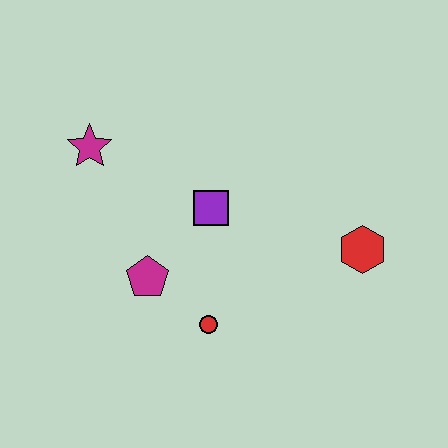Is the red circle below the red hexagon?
Yes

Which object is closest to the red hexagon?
The purple square is closest to the red hexagon.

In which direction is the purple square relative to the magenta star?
The purple square is to the right of the magenta star.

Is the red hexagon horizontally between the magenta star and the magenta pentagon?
No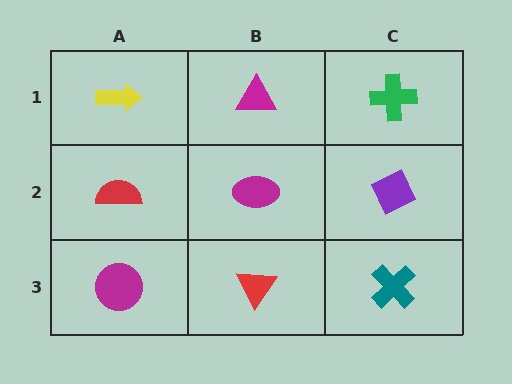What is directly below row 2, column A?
A magenta circle.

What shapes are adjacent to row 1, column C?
A purple diamond (row 2, column C), a magenta triangle (row 1, column B).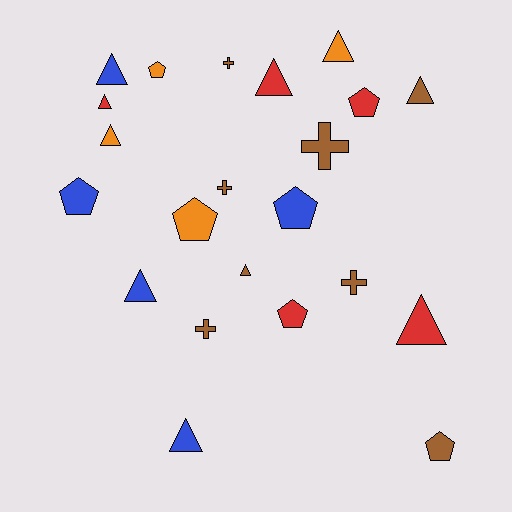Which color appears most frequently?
Brown, with 8 objects.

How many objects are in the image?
There are 22 objects.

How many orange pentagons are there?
There are 2 orange pentagons.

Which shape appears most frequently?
Triangle, with 10 objects.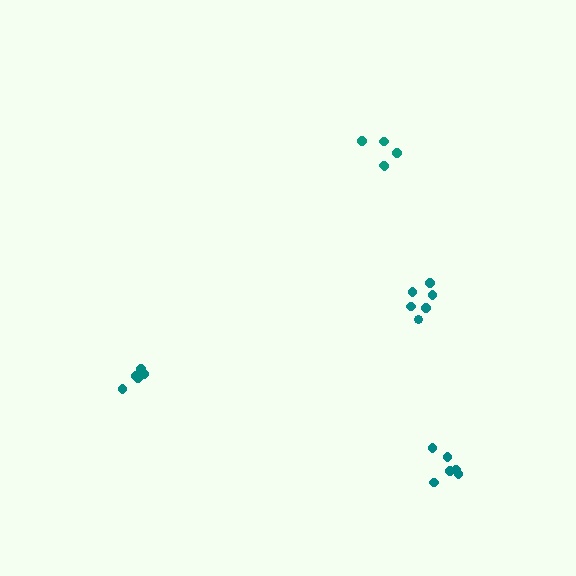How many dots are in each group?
Group 1: 6 dots, Group 2: 5 dots, Group 3: 5 dots, Group 4: 6 dots (22 total).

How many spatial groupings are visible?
There are 4 spatial groupings.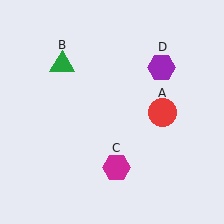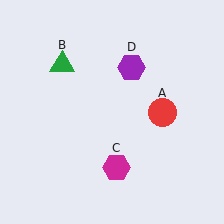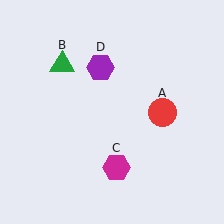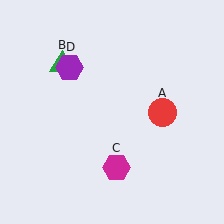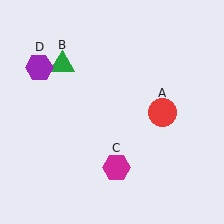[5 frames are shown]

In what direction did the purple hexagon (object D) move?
The purple hexagon (object D) moved left.